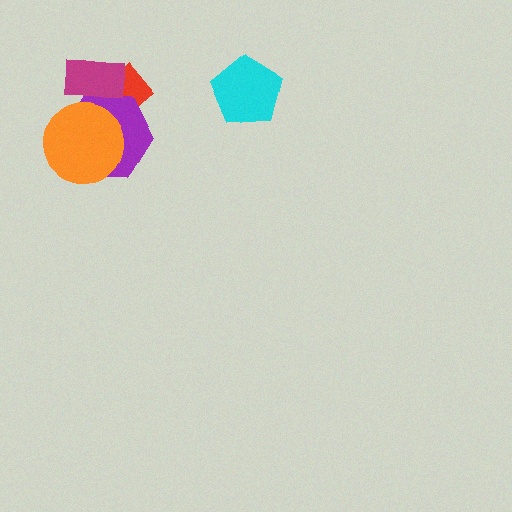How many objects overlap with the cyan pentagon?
0 objects overlap with the cyan pentagon.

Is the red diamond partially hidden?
Yes, it is partially covered by another shape.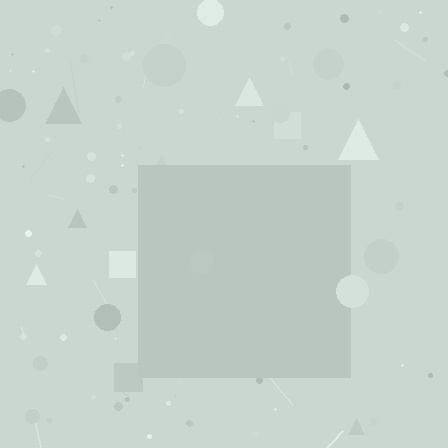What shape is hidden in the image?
A square is hidden in the image.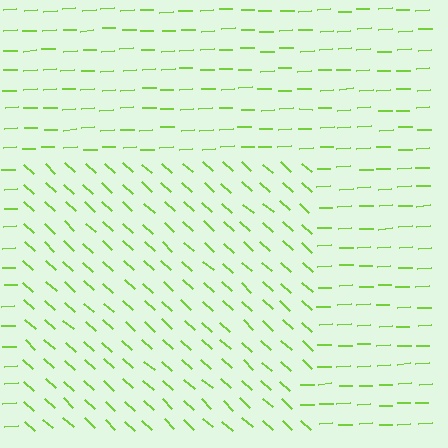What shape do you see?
I see a rectangle.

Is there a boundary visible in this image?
Yes, there is a texture boundary formed by a change in line orientation.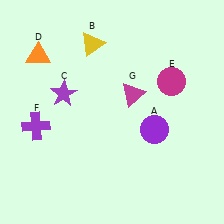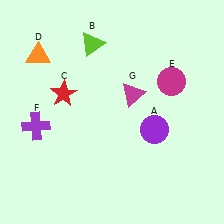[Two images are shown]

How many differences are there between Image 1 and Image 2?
There are 2 differences between the two images.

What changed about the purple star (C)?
In Image 1, C is purple. In Image 2, it changed to red.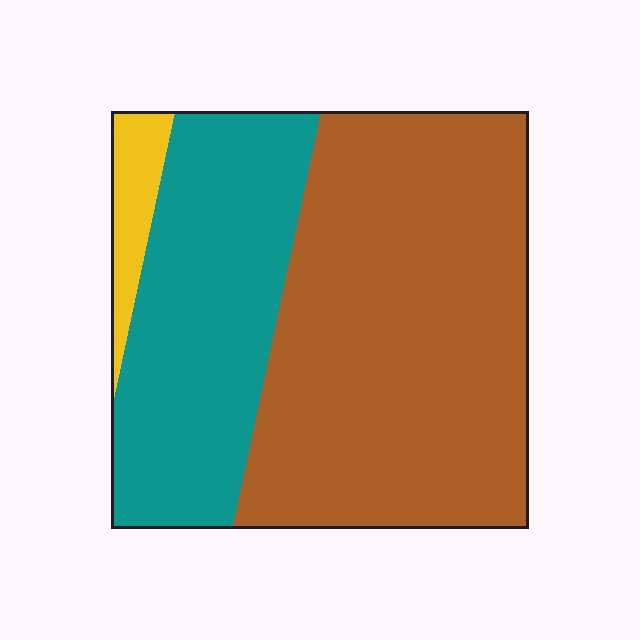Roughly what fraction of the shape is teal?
Teal takes up about one third (1/3) of the shape.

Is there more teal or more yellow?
Teal.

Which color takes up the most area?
Brown, at roughly 60%.